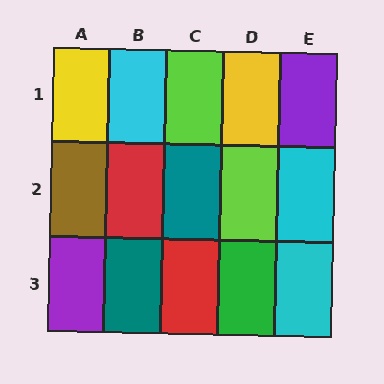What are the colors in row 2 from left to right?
Brown, red, teal, lime, cyan.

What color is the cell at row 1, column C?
Lime.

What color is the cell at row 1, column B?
Cyan.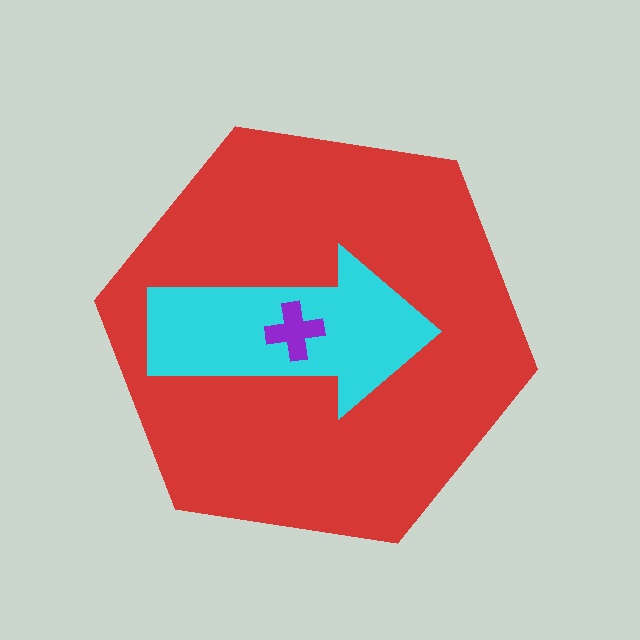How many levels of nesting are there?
3.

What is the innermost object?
The purple cross.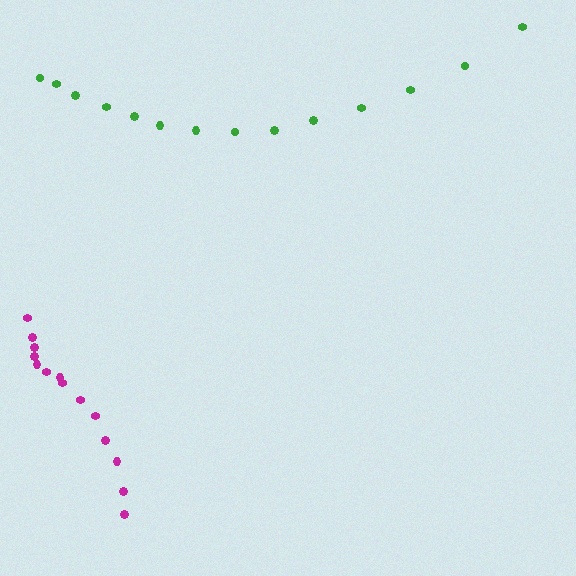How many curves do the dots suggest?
There are 2 distinct paths.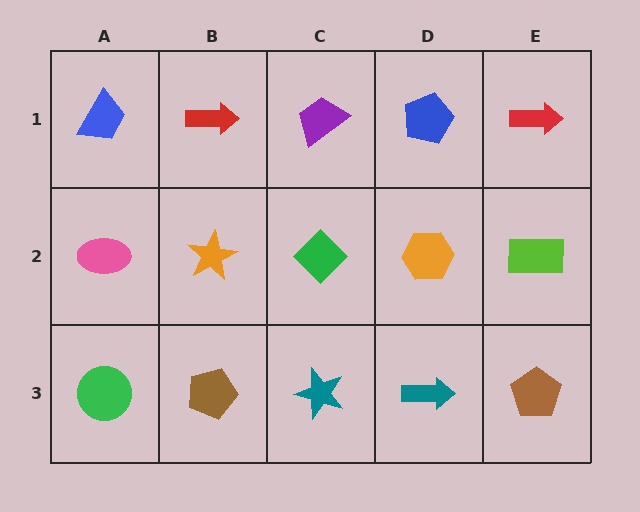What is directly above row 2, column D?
A blue pentagon.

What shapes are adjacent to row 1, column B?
An orange star (row 2, column B), a blue trapezoid (row 1, column A), a purple trapezoid (row 1, column C).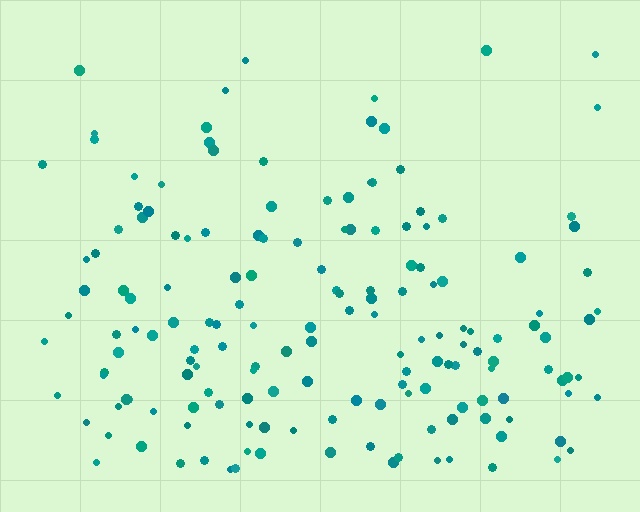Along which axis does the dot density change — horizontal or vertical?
Vertical.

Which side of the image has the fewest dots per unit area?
The top.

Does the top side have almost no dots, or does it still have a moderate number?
Still a moderate number, just noticeably fewer than the bottom.